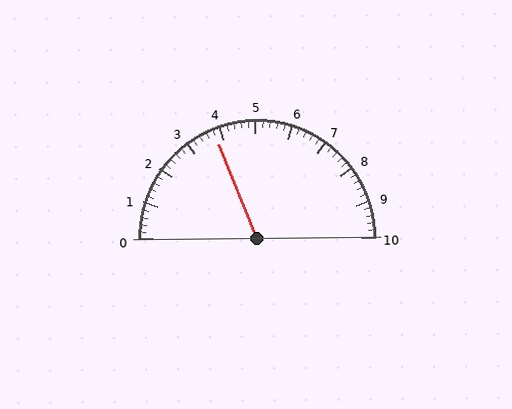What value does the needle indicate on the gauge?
The needle indicates approximately 3.8.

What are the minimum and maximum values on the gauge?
The gauge ranges from 0 to 10.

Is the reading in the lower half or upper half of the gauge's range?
The reading is in the lower half of the range (0 to 10).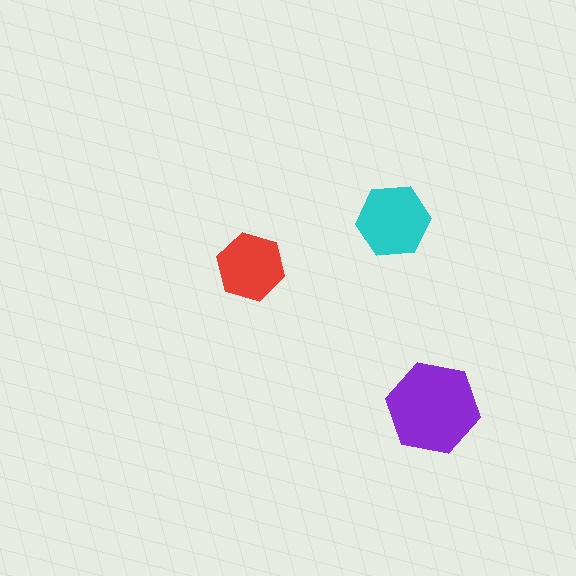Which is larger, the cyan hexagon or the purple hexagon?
The purple one.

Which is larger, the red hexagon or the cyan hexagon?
The cyan one.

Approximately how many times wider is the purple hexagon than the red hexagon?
About 1.5 times wider.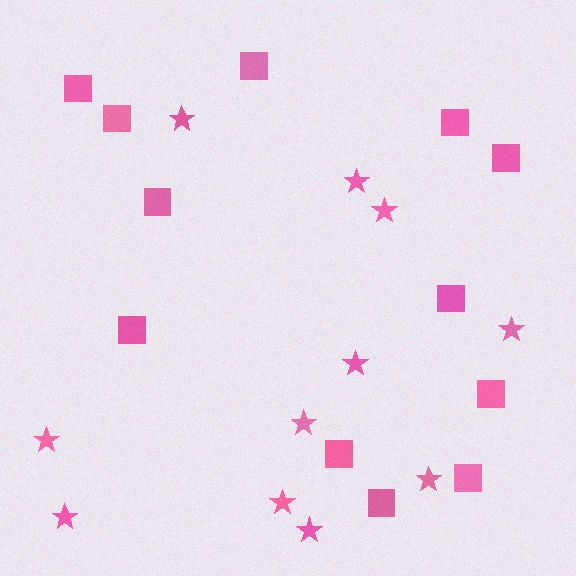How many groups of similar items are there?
There are 2 groups: one group of stars (11) and one group of squares (12).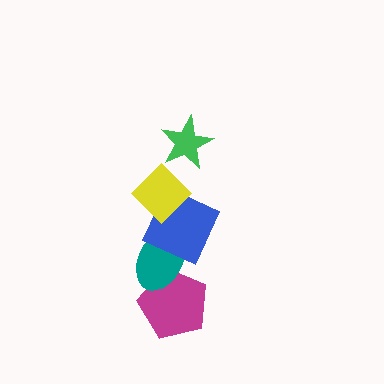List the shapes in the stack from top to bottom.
From top to bottom: the green star, the yellow diamond, the blue square, the teal ellipse, the magenta pentagon.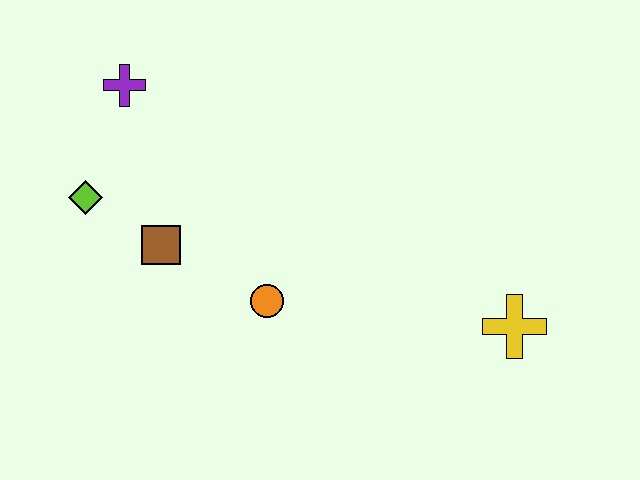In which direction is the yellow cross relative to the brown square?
The yellow cross is to the right of the brown square.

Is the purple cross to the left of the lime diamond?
No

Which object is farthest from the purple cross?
The yellow cross is farthest from the purple cross.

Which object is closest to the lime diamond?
The brown square is closest to the lime diamond.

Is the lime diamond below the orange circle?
No